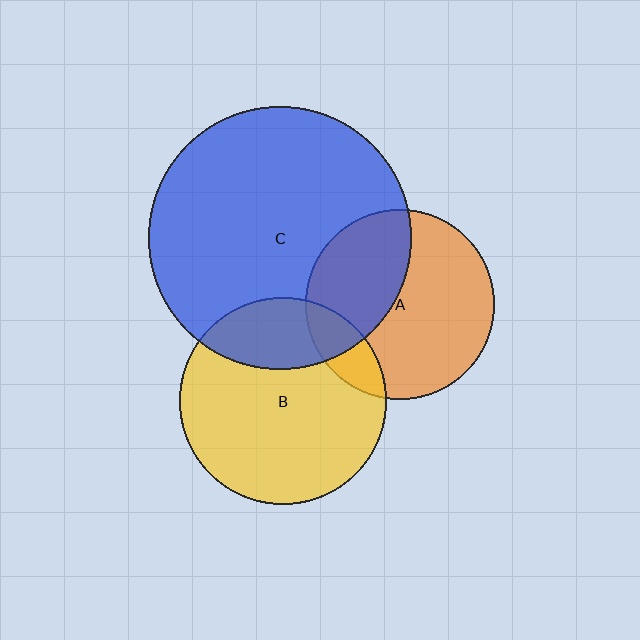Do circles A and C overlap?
Yes.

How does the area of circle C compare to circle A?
Approximately 1.9 times.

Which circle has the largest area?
Circle C (blue).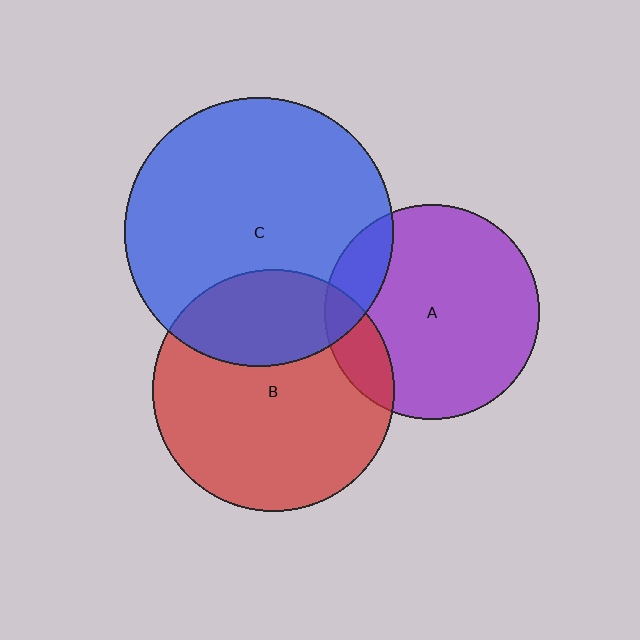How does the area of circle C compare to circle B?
Approximately 1.2 times.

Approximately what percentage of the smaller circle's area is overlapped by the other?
Approximately 15%.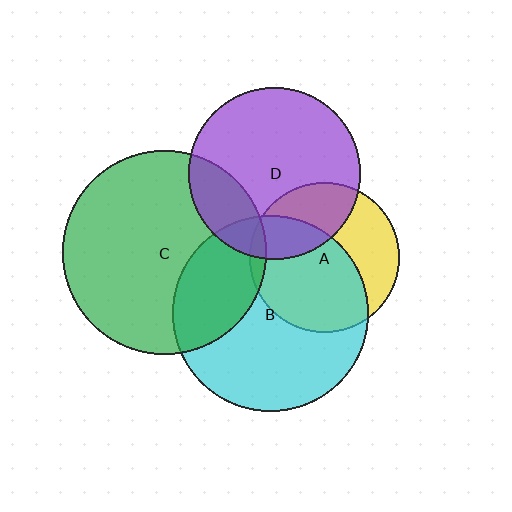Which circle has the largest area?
Circle C (green).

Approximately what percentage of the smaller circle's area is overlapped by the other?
Approximately 20%.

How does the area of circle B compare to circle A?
Approximately 1.7 times.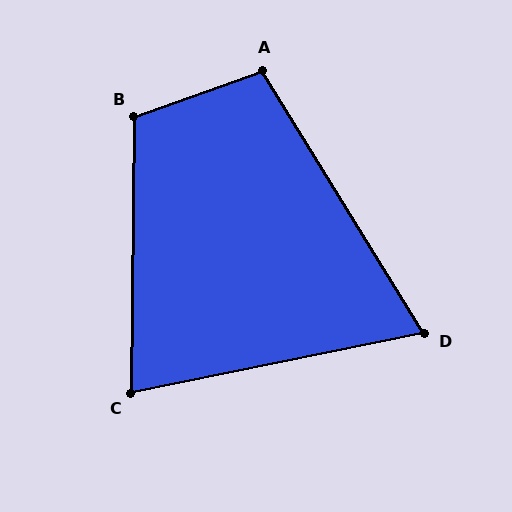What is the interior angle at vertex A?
Approximately 102 degrees (obtuse).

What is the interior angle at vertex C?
Approximately 78 degrees (acute).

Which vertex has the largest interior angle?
B, at approximately 110 degrees.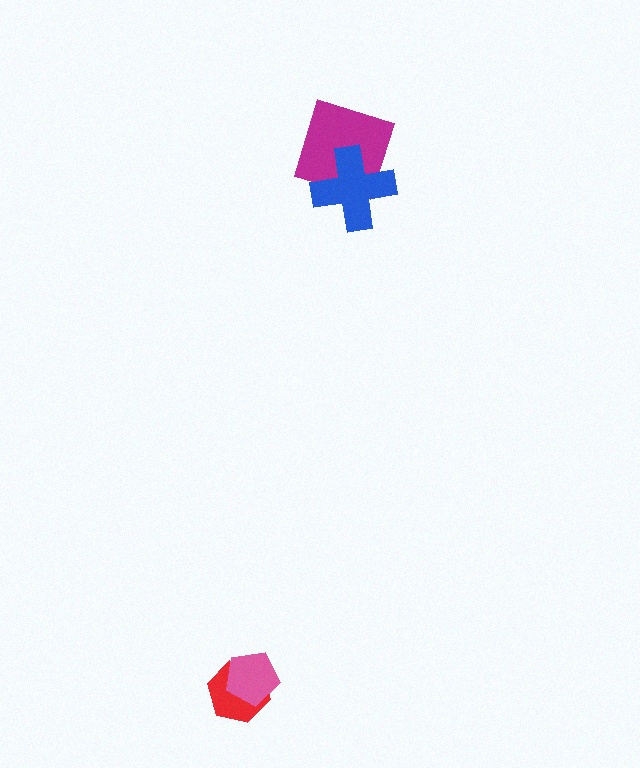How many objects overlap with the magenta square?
1 object overlaps with the magenta square.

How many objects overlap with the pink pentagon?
1 object overlaps with the pink pentagon.